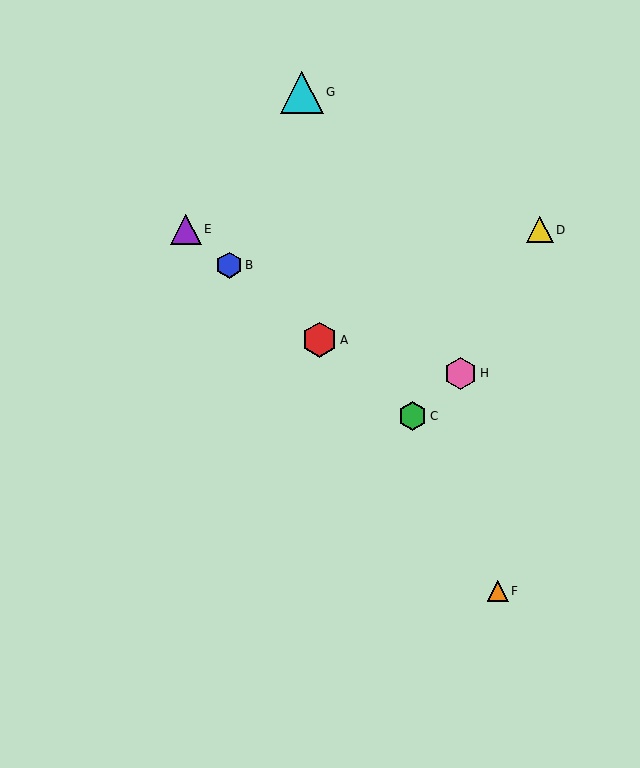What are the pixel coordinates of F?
Object F is at (498, 591).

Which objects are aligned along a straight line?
Objects A, B, C, E are aligned along a straight line.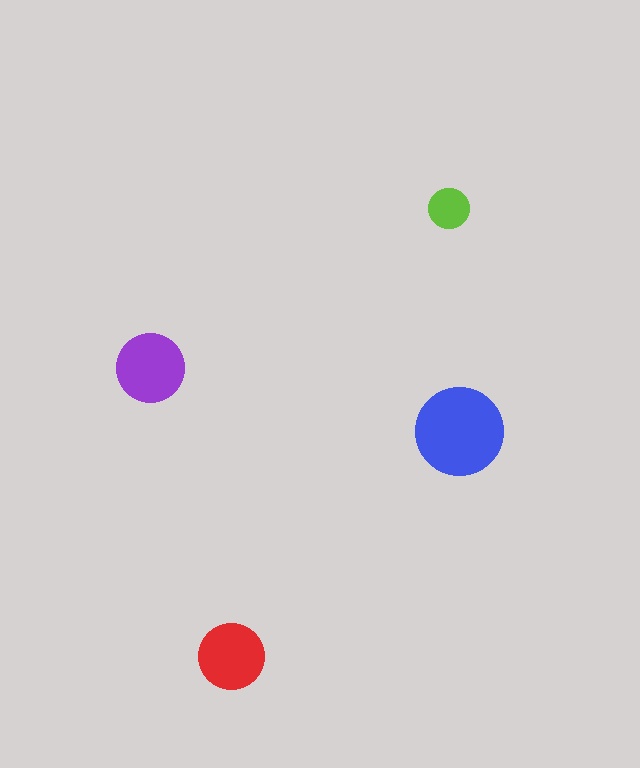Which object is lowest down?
The red circle is bottommost.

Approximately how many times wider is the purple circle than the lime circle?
About 1.5 times wider.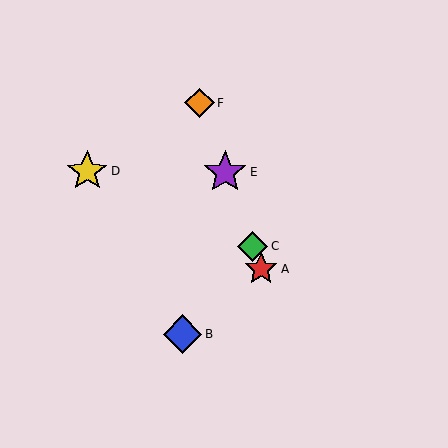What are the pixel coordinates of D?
Object D is at (87, 171).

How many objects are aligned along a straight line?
4 objects (A, C, E, F) are aligned along a straight line.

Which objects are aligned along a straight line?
Objects A, C, E, F are aligned along a straight line.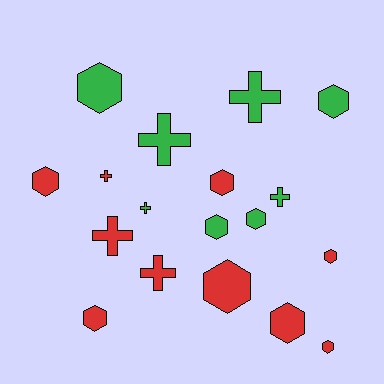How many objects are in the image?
There are 18 objects.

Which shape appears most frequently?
Hexagon, with 11 objects.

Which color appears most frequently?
Red, with 10 objects.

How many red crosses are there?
There are 3 red crosses.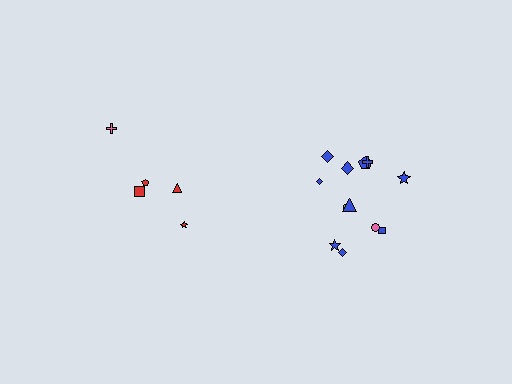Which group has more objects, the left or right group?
The right group.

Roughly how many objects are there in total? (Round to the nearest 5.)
Roughly 20 objects in total.